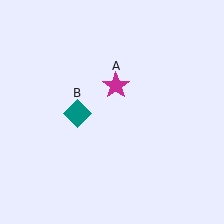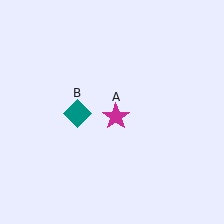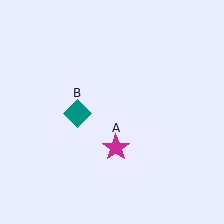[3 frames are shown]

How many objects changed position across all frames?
1 object changed position: magenta star (object A).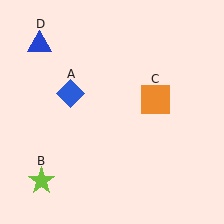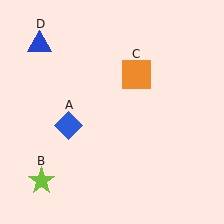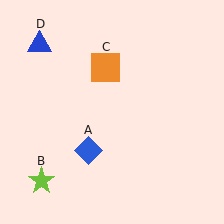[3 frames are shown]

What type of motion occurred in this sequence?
The blue diamond (object A), orange square (object C) rotated counterclockwise around the center of the scene.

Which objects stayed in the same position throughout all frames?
Lime star (object B) and blue triangle (object D) remained stationary.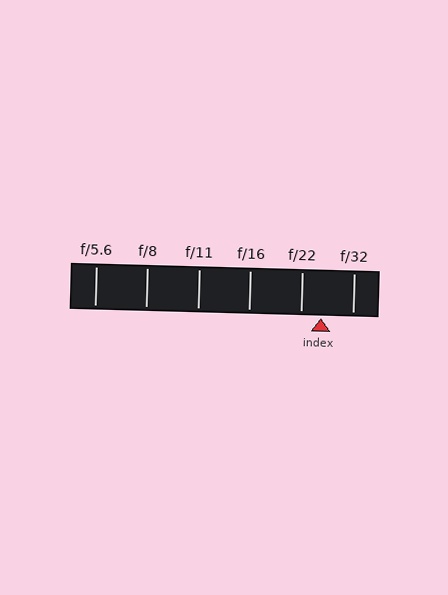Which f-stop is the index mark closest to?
The index mark is closest to f/22.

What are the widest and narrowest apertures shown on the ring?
The widest aperture shown is f/5.6 and the narrowest is f/32.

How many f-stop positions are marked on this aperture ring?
There are 6 f-stop positions marked.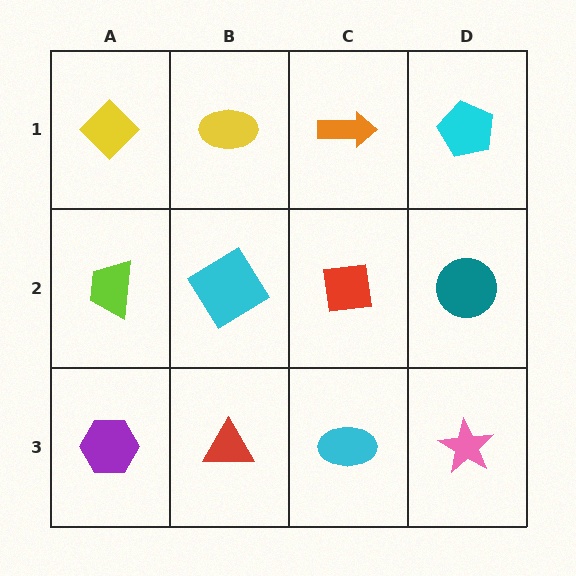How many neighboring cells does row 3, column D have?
2.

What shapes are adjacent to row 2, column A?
A yellow diamond (row 1, column A), a purple hexagon (row 3, column A), a cyan diamond (row 2, column B).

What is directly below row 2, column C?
A cyan ellipse.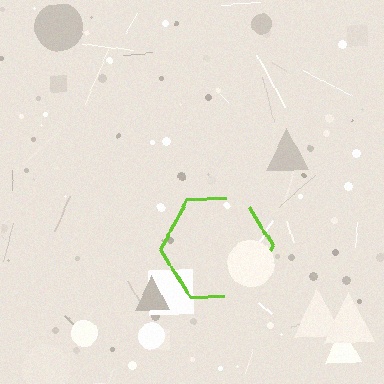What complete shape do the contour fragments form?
The contour fragments form a hexagon.